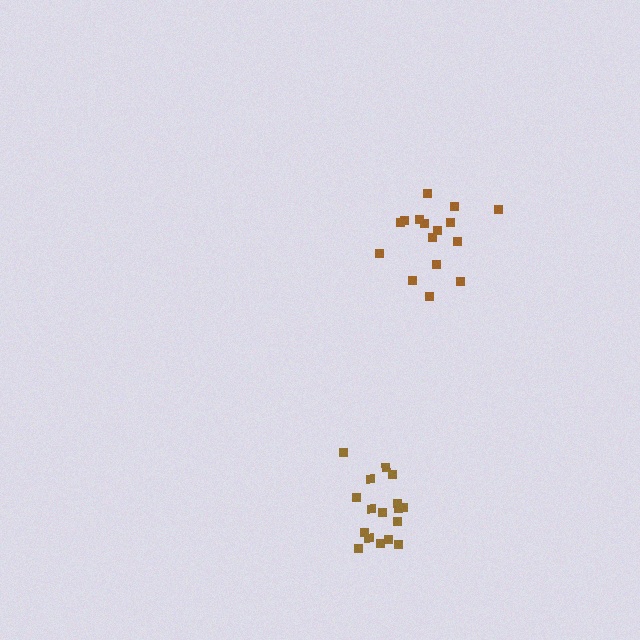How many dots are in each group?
Group 1: 16 dots, Group 2: 17 dots (33 total).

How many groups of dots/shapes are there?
There are 2 groups.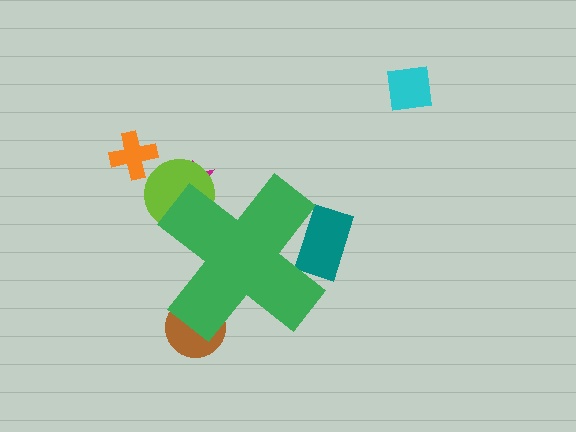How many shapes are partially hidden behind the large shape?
4 shapes are partially hidden.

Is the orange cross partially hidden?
No, the orange cross is fully visible.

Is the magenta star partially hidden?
Yes, the magenta star is partially hidden behind the green cross.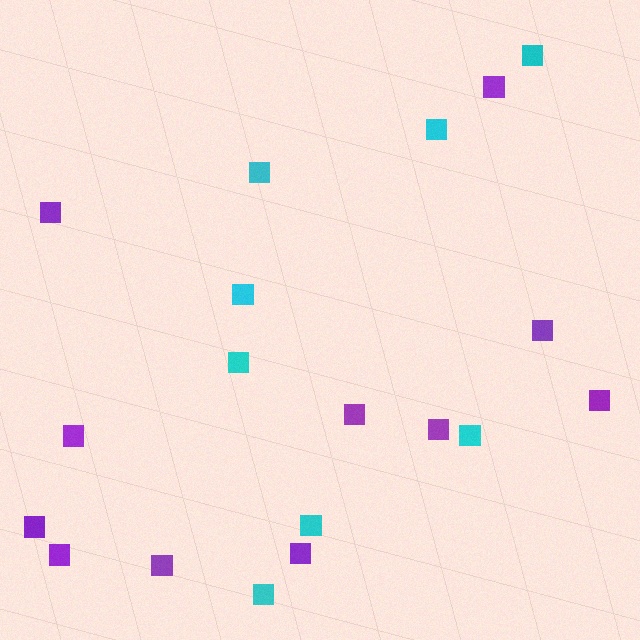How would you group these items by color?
There are 2 groups: one group of cyan squares (8) and one group of purple squares (11).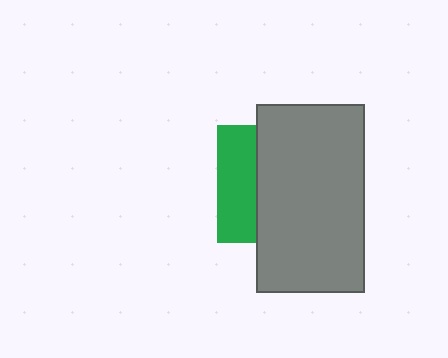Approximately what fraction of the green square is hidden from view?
Roughly 67% of the green square is hidden behind the gray rectangle.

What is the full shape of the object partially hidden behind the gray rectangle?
The partially hidden object is a green square.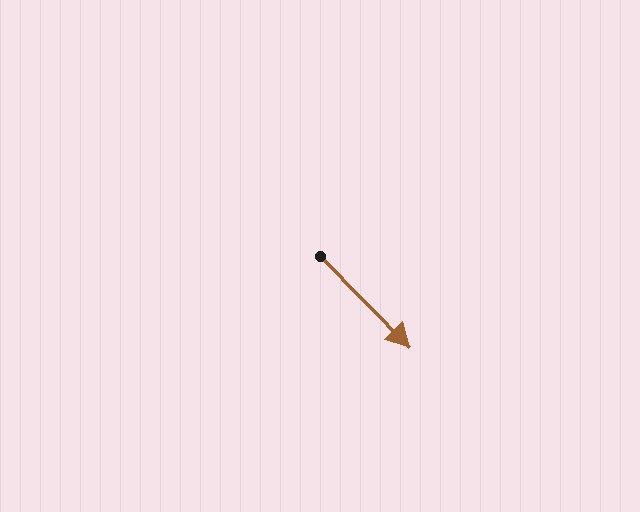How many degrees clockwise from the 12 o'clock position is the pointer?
Approximately 135 degrees.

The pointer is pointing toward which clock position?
Roughly 5 o'clock.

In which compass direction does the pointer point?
Southeast.